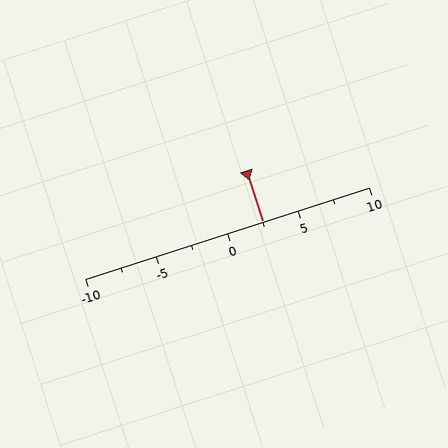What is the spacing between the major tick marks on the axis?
The major ticks are spaced 5 apart.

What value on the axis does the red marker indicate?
The marker indicates approximately 2.5.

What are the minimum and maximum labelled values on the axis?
The axis runs from -10 to 10.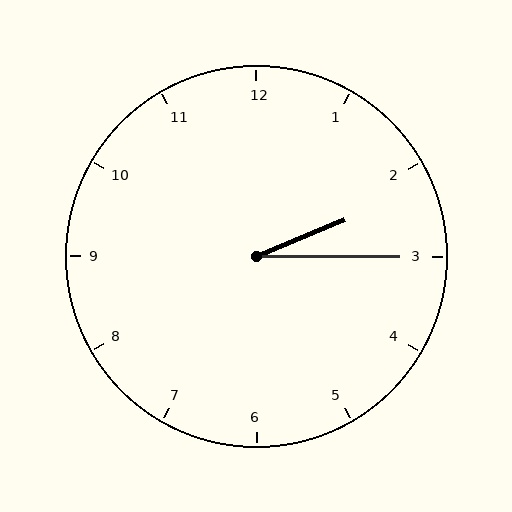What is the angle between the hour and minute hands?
Approximately 22 degrees.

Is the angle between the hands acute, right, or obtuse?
It is acute.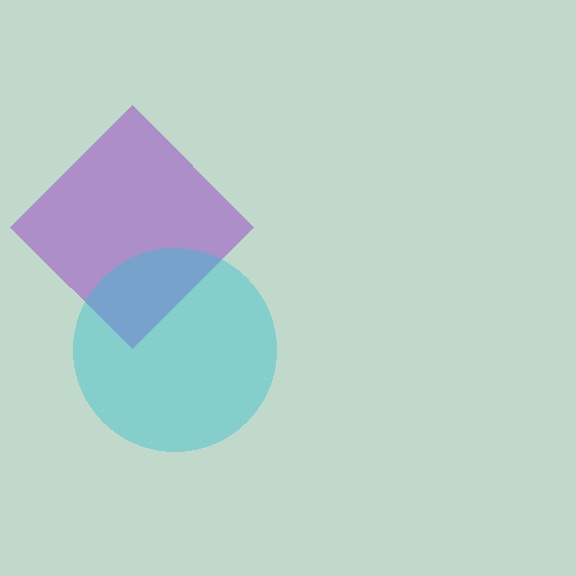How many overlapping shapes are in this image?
There are 2 overlapping shapes in the image.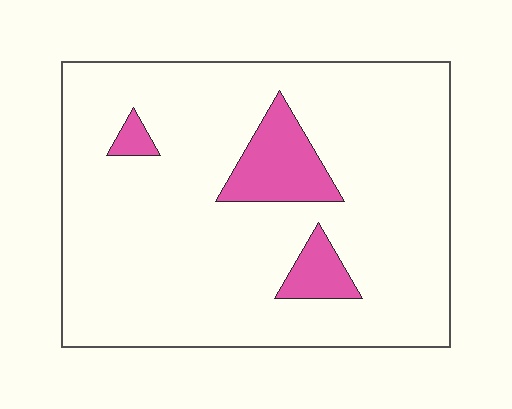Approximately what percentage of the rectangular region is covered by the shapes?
Approximately 10%.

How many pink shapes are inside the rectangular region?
3.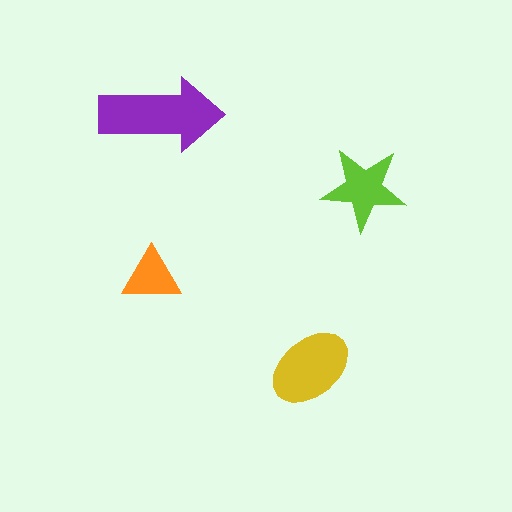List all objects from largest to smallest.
The purple arrow, the yellow ellipse, the lime star, the orange triangle.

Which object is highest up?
The purple arrow is topmost.